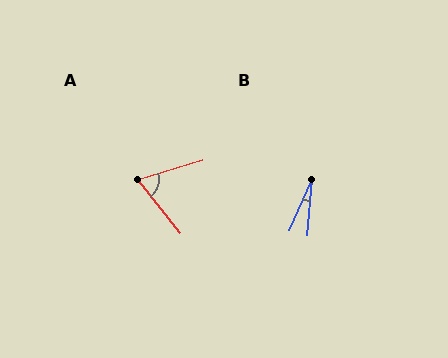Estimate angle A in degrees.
Approximately 69 degrees.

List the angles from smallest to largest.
B (19°), A (69°).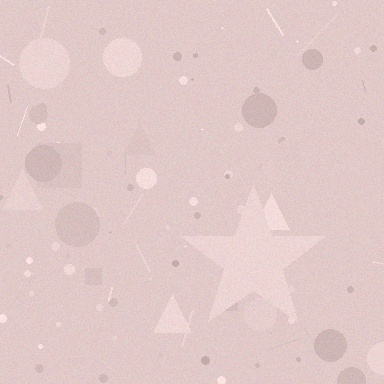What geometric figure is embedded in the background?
A star is embedded in the background.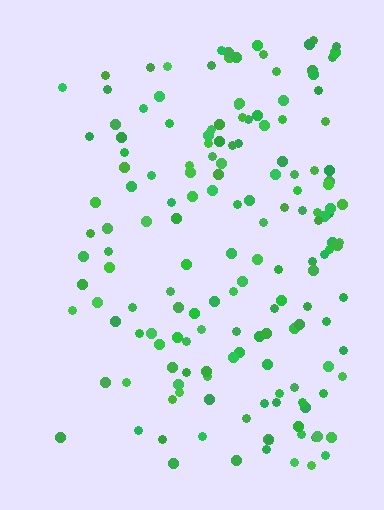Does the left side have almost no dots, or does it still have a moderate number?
Still a moderate number, just noticeably fewer than the right.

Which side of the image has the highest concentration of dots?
The right.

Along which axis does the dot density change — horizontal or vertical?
Horizontal.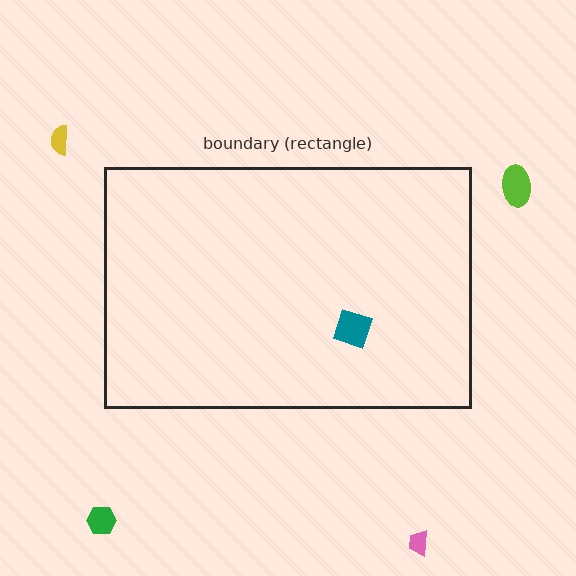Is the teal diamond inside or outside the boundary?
Inside.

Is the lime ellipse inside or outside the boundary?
Outside.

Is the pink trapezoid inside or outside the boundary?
Outside.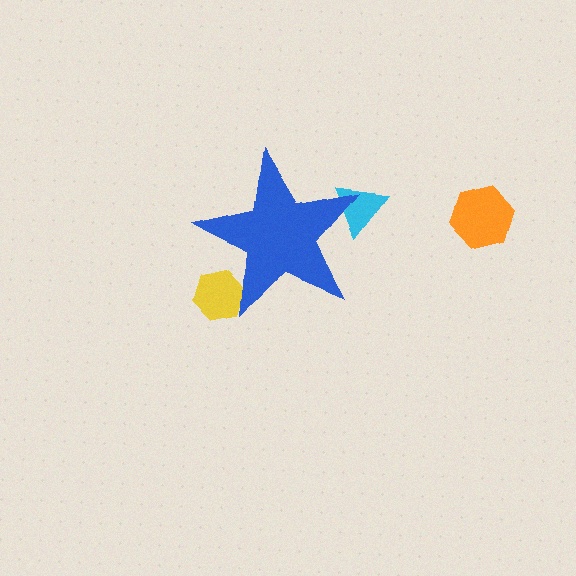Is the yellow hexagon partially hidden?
Yes, the yellow hexagon is partially hidden behind the blue star.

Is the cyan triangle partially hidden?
Yes, the cyan triangle is partially hidden behind the blue star.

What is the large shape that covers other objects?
A blue star.